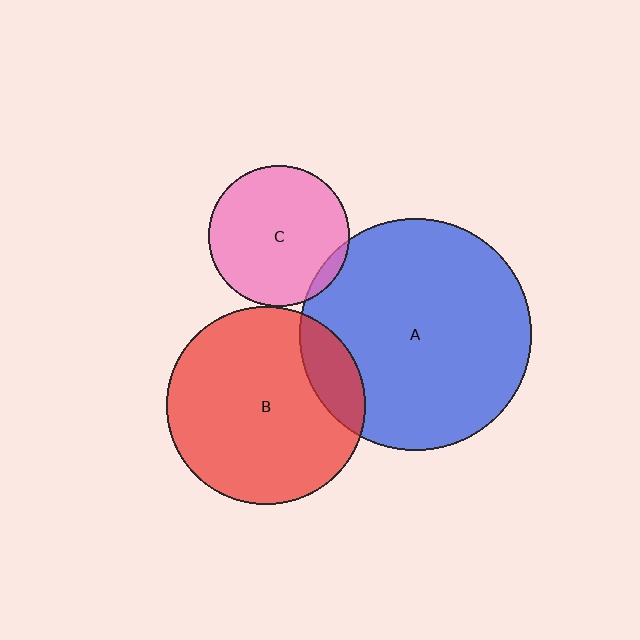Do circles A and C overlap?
Yes.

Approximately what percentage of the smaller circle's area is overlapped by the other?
Approximately 5%.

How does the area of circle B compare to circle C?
Approximately 2.0 times.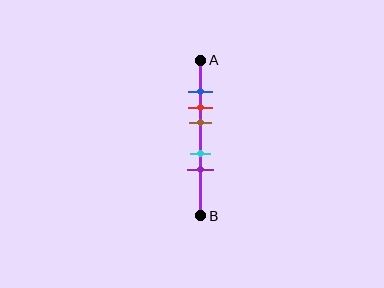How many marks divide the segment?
There are 5 marks dividing the segment.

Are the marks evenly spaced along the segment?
No, the marks are not evenly spaced.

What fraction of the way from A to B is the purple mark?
The purple mark is approximately 70% (0.7) of the way from A to B.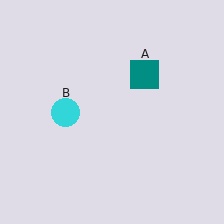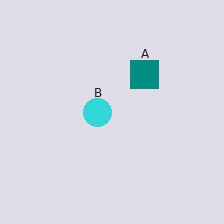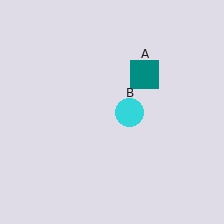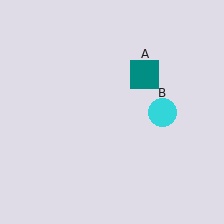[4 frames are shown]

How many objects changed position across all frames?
1 object changed position: cyan circle (object B).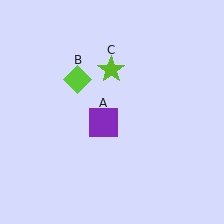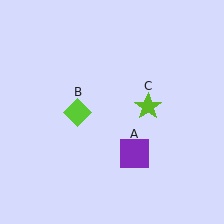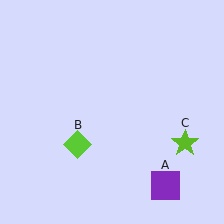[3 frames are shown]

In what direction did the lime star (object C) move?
The lime star (object C) moved down and to the right.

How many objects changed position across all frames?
3 objects changed position: purple square (object A), lime diamond (object B), lime star (object C).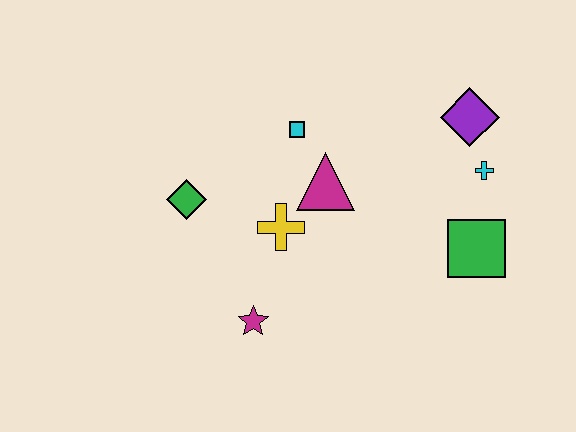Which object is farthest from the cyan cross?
The green diamond is farthest from the cyan cross.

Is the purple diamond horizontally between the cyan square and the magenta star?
No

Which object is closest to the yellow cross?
The magenta triangle is closest to the yellow cross.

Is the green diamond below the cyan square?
Yes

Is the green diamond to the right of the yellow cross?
No